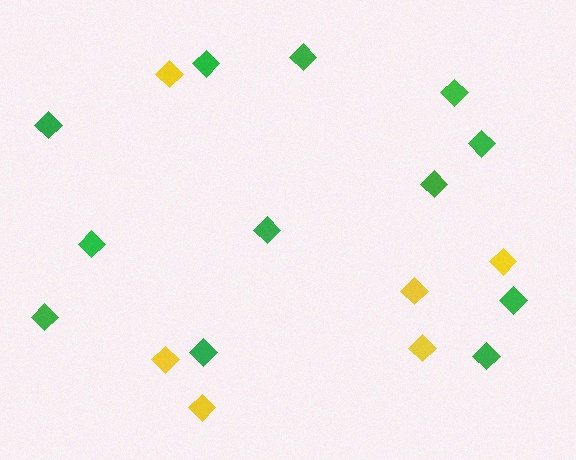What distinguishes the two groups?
There are 2 groups: one group of yellow diamonds (6) and one group of green diamonds (12).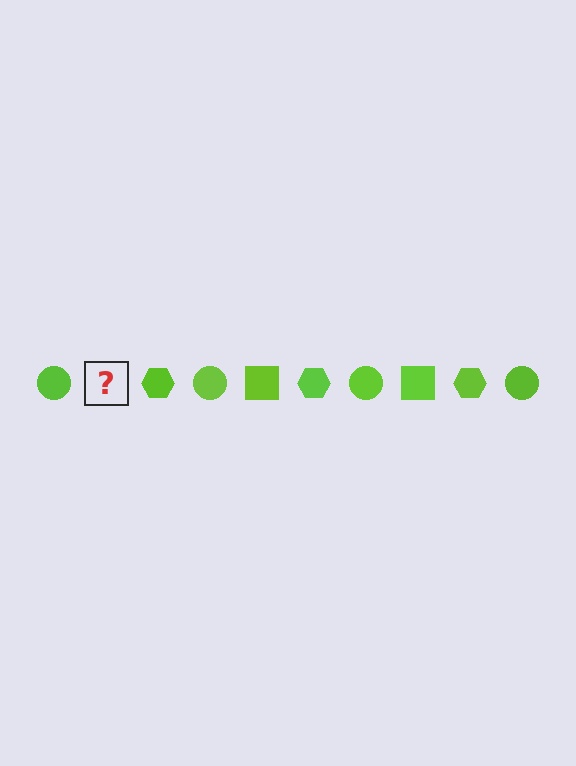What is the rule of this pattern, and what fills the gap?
The rule is that the pattern cycles through circle, square, hexagon shapes in lime. The gap should be filled with a lime square.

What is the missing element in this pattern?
The missing element is a lime square.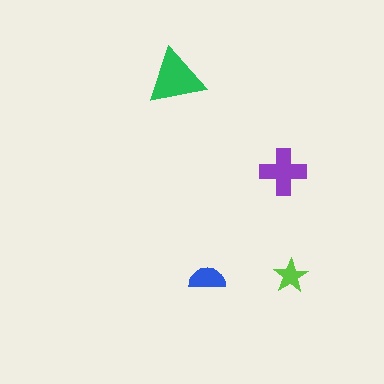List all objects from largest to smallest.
The green triangle, the purple cross, the blue semicircle, the lime star.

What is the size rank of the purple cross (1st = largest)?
2nd.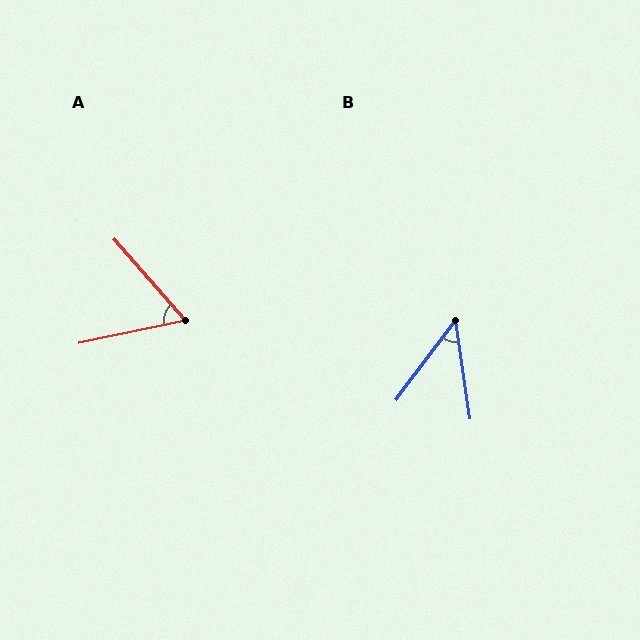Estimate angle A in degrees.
Approximately 61 degrees.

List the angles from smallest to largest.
B (45°), A (61°).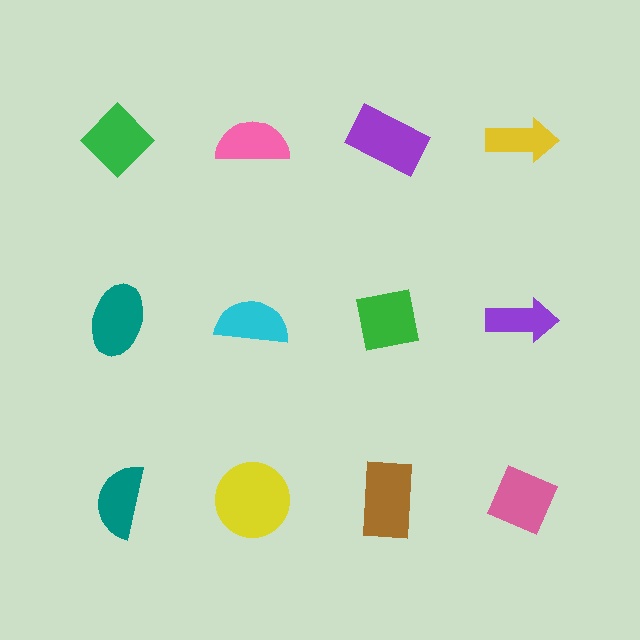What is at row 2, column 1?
A teal ellipse.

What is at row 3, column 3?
A brown rectangle.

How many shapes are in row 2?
4 shapes.